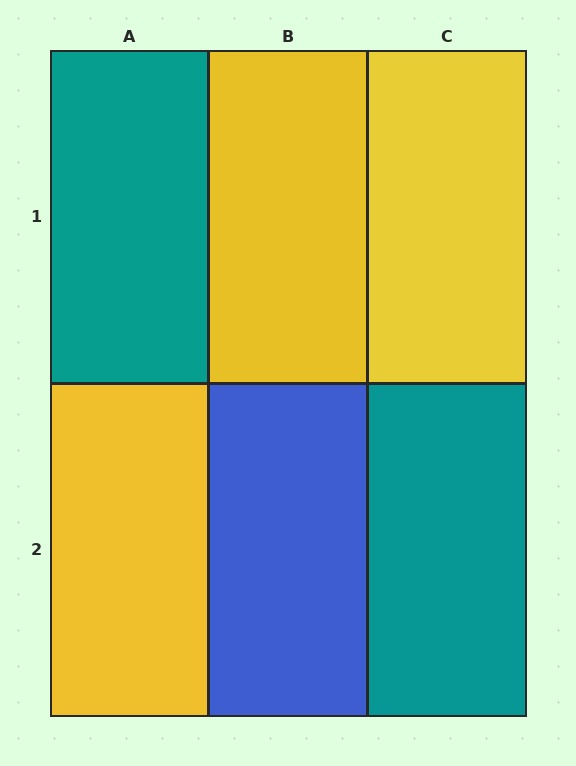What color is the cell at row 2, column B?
Blue.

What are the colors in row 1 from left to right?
Teal, yellow, yellow.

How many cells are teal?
2 cells are teal.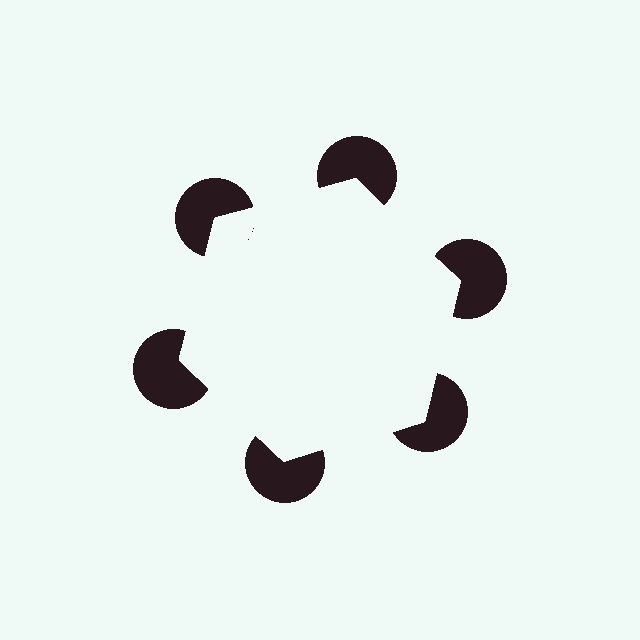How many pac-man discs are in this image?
There are 6 — one at each vertex of the illusory hexagon.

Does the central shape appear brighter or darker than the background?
It typically appears slightly brighter than the background, even though no actual brightness change is drawn.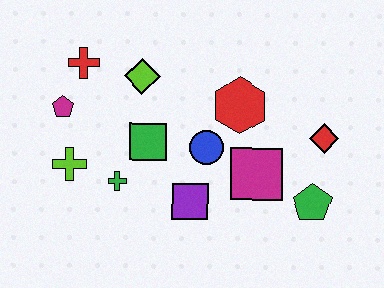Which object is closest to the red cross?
The magenta pentagon is closest to the red cross.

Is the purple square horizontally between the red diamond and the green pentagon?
No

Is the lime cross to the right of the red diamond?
No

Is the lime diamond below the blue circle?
No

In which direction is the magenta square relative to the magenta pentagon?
The magenta square is to the right of the magenta pentagon.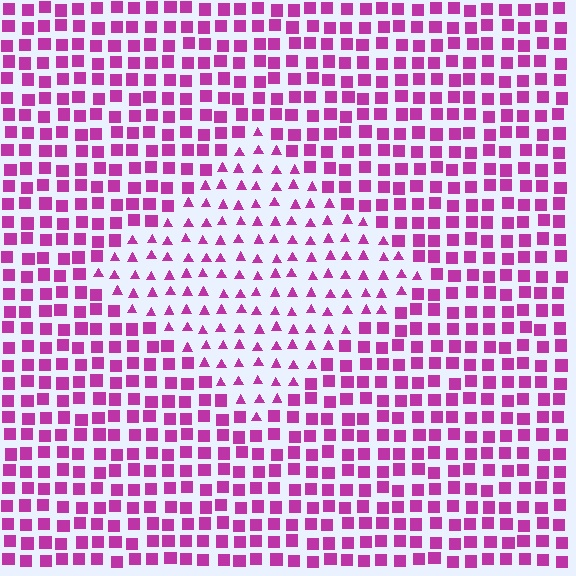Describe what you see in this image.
The image is filled with small magenta elements arranged in a uniform grid. A diamond-shaped region contains triangles, while the surrounding area contains squares. The boundary is defined purely by the change in element shape.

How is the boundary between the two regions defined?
The boundary is defined by a change in element shape: triangles inside vs. squares outside. All elements share the same color and spacing.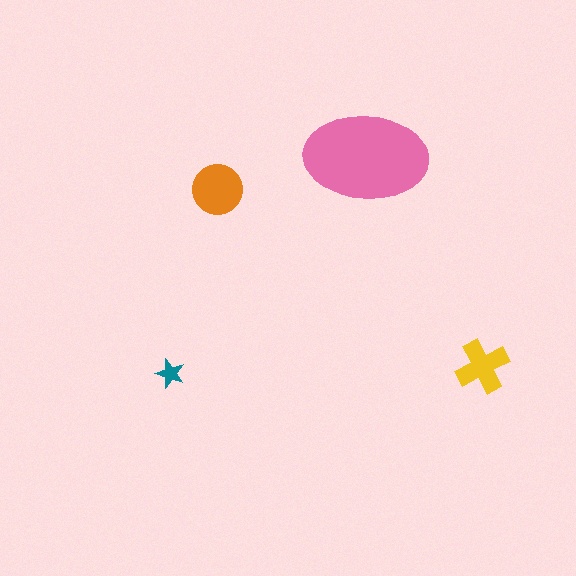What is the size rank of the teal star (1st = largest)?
4th.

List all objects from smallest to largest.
The teal star, the yellow cross, the orange circle, the pink ellipse.